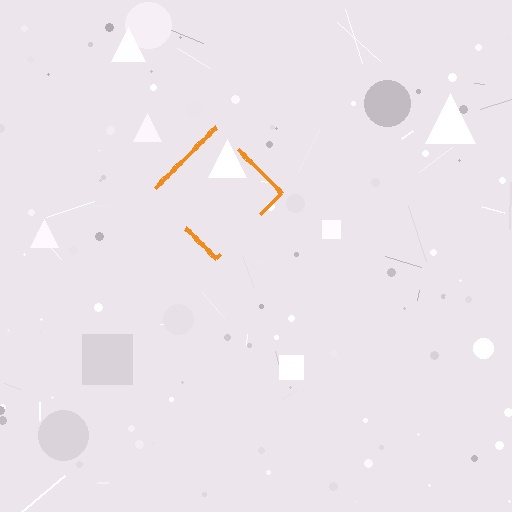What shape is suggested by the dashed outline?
The dashed outline suggests a diamond.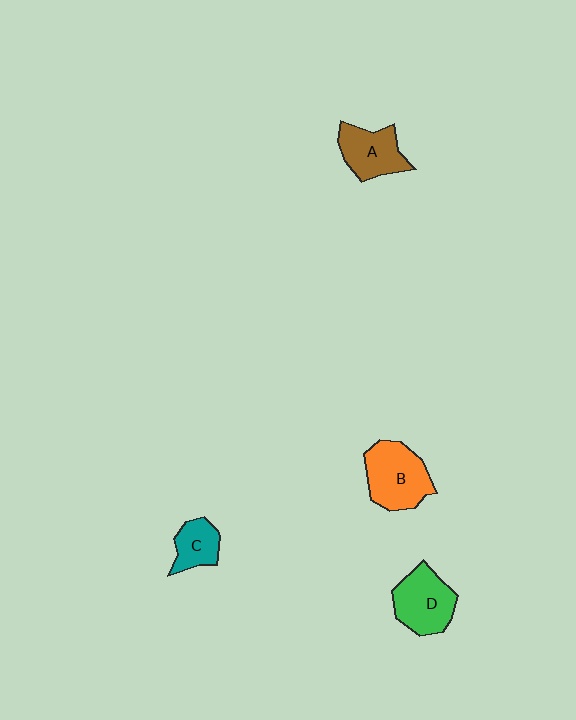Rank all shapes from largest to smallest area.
From largest to smallest: B (orange), D (green), A (brown), C (teal).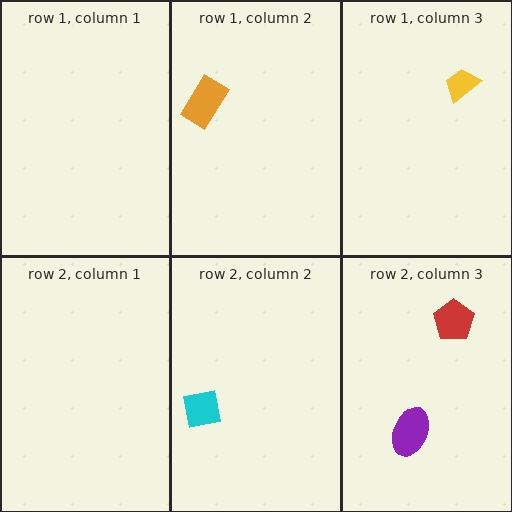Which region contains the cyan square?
The row 2, column 2 region.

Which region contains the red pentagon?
The row 2, column 3 region.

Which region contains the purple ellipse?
The row 2, column 3 region.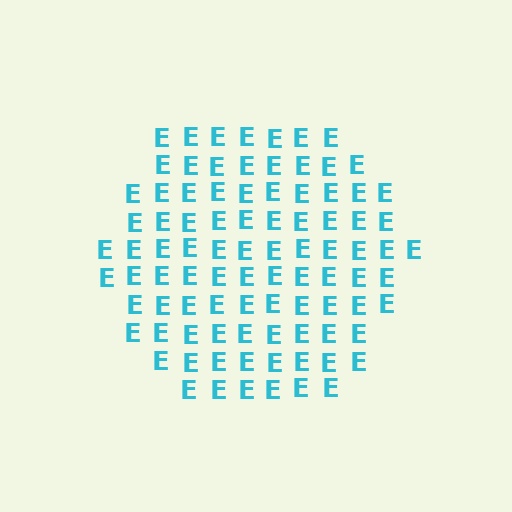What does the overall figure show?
The overall figure shows a hexagon.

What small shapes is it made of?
It is made of small letter E's.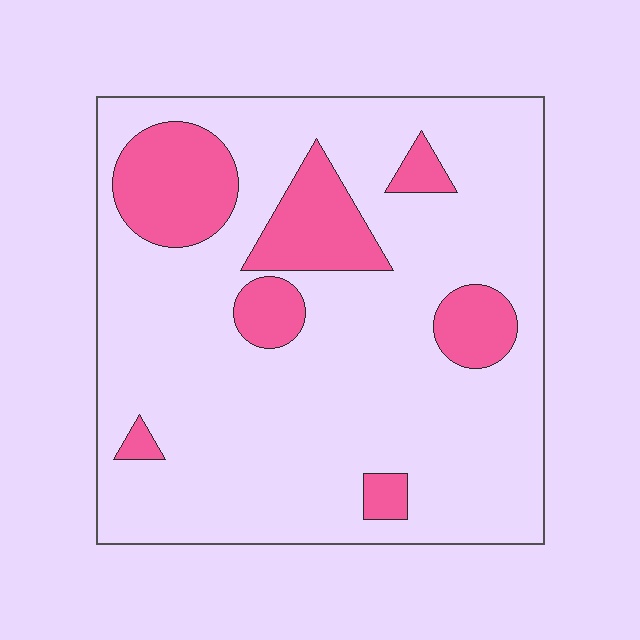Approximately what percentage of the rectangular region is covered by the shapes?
Approximately 20%.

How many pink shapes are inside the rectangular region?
7.